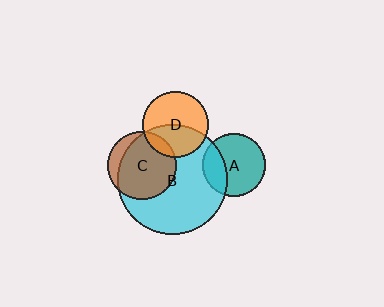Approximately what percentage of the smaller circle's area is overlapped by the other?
Approximately 30%.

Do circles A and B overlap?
Yes.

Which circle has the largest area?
Circle B (cyan).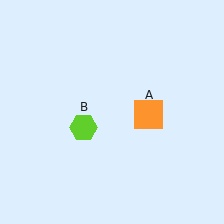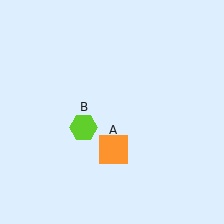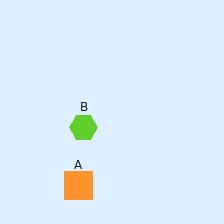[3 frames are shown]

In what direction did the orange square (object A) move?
The orange square (object A) moved down and to the left.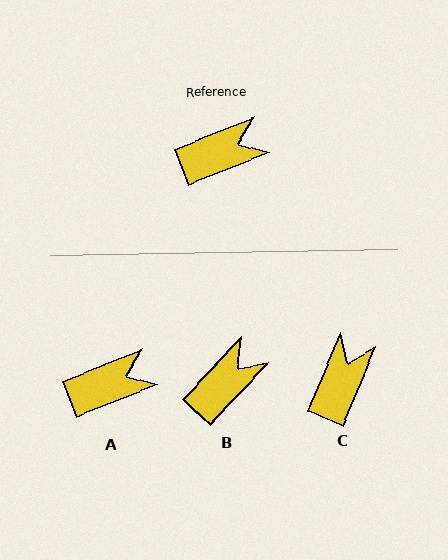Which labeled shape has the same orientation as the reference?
A.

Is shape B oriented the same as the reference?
No, it is off by about 25 degrees.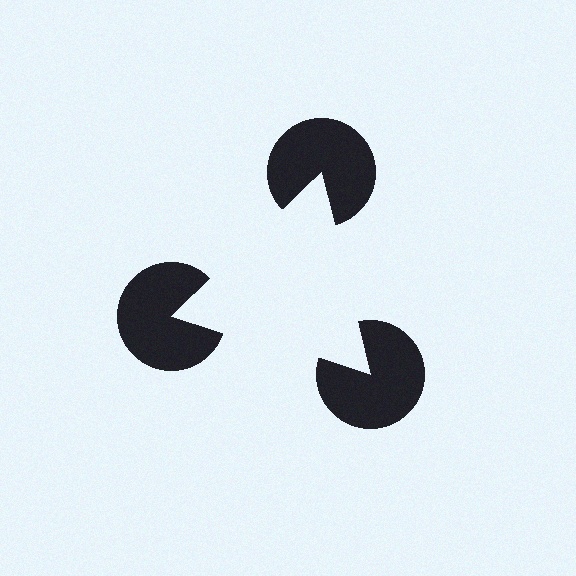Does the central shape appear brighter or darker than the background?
It typically appears slightly brighter than the background, even though no actual brightness change is drawn.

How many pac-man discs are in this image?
There are 3 — one at each vertex of the illusory triangle.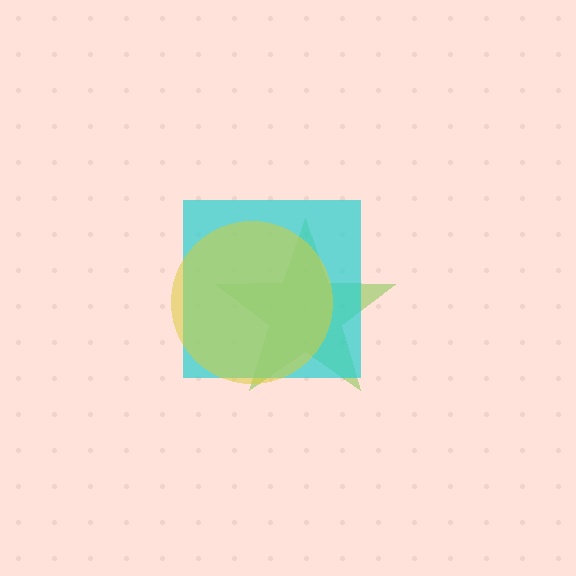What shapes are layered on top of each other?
The layered shapes are: a lime star, a cyan square, a yellow circle.